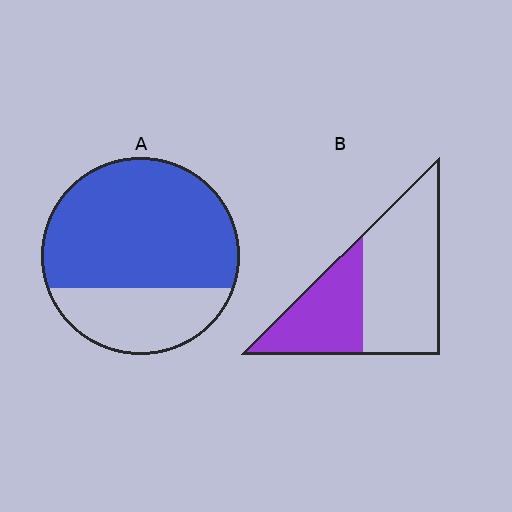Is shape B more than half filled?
No.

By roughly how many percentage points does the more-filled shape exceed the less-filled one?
By roughly 30 percentage points (A over B).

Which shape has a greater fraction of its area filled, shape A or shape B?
Shape A.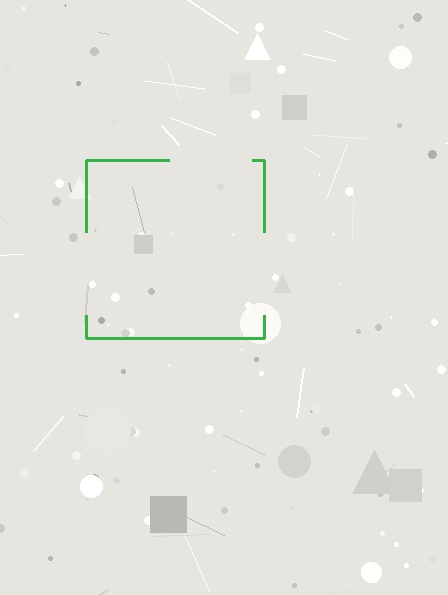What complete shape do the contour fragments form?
The contour fragments form a square.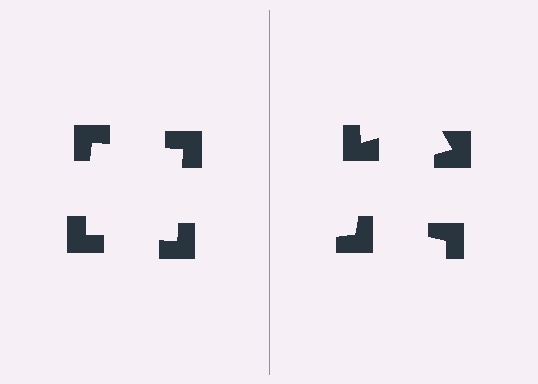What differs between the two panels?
The notched squares are positioned identically on both sides; only the wedge orientations differ. On the left they align to a square; on the right they are misaligned.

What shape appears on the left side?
An illusory square.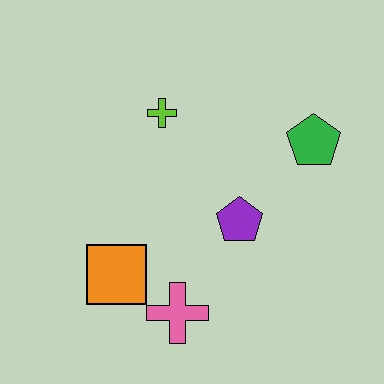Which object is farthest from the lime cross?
The pink cross is farthest from the lime cross.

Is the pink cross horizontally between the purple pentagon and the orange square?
Yes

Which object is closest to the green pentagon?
The purple pentagon is closest to the green pentagon.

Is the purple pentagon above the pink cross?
Yes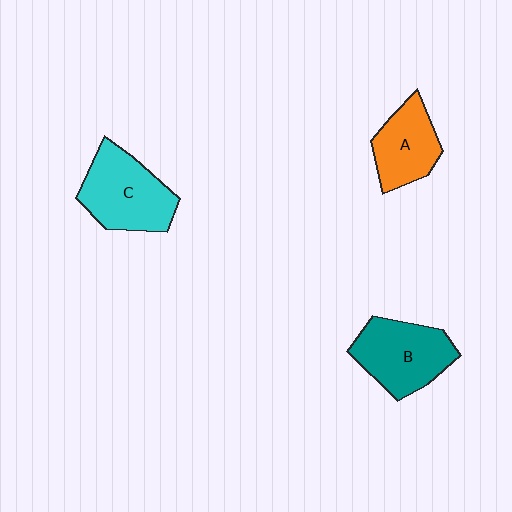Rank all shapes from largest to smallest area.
From largest to smallest: C (cyan), B (teal), A (orange).